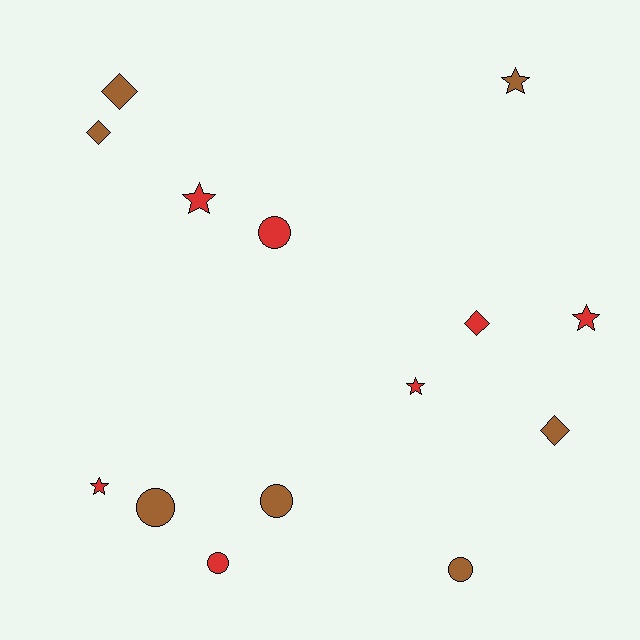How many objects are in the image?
There are 14 objects.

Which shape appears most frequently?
Circle, with 5 objects.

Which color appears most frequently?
Brown, with 7 objects.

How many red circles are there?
There are 2 red circles.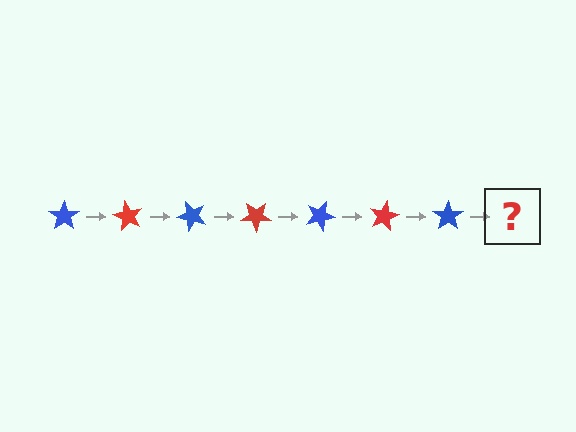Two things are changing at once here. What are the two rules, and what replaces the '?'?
The two rules are that it rotates 60 degrees each step and the color cycles through blue and red. The '?' should be a red star, rotated 420 degrees from the start.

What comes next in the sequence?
The next element should be a red star, rotated 420 degrees from the start.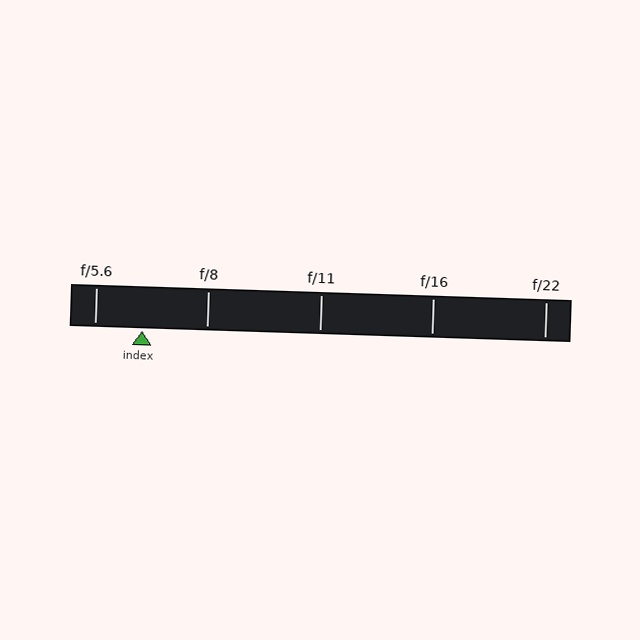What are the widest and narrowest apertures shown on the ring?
The widest aperture shown is f/5.6 and the narrowest is f/22.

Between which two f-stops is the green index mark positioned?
The index mark is between f/5.6 and f/8.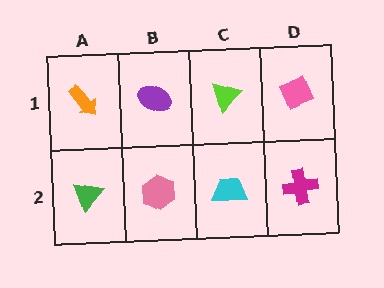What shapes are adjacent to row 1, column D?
A magenta cross (row 2, column D), a lime triangle (row 1, column C).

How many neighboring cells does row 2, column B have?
3.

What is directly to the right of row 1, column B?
A lime triangle.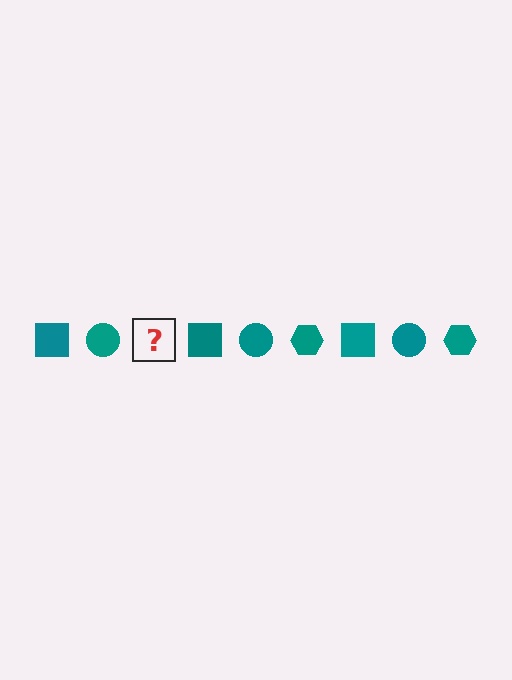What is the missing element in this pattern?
The missing element is a teal hexagon.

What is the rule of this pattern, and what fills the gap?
The rule is that the pattern cycles through square, circle, hexagon shapes in teal. The gap should be filled with a teal hexagon.